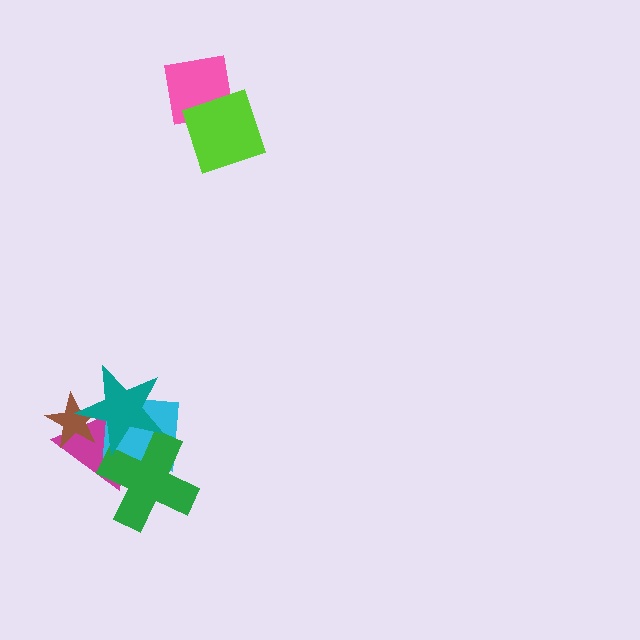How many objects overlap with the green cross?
3 objects overlap with the green cross.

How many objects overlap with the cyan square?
4 objects overlap with the cyan square.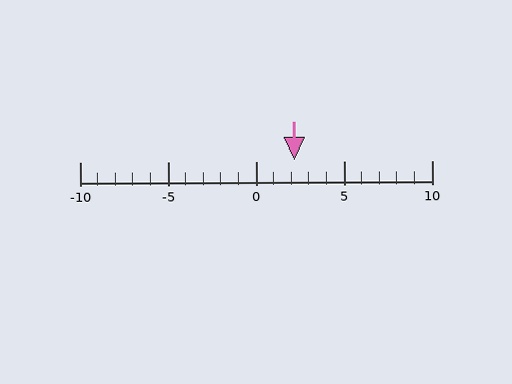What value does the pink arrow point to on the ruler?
The pink arrow points to approximately 2.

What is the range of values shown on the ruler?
The ruler shows values from -10 to 10.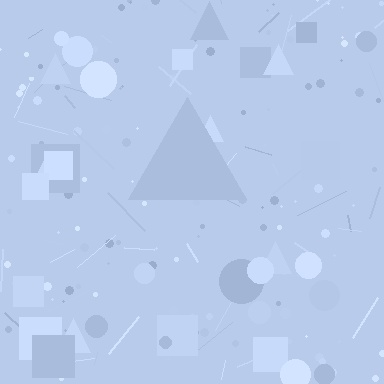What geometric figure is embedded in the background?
A triangle is embedded in the background.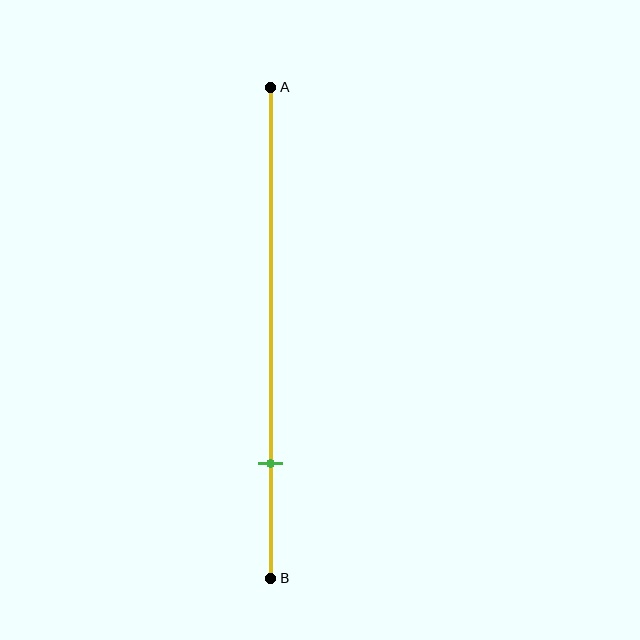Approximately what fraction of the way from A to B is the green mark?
The green mark is approximately 75% of the way from A to B.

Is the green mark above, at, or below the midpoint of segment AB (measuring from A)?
The green mark is below the midpoint of segment AB.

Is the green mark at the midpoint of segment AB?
No, the mark is at about 75% from A, not at the 50% midpoint.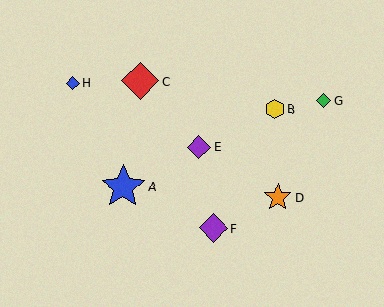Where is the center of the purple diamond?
The center of the purple diamond is at (199, 147).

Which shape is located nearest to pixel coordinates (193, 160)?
The purple diamond (labeled E) at (199, 147) is nearest to that location.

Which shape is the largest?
The blue star (labeled A) is the largest.